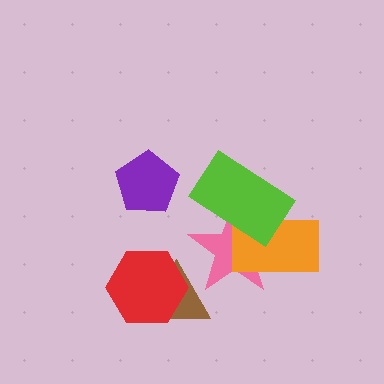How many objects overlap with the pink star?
3 objects overlap with the pink star.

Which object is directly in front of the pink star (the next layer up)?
The orange rectangle is directly in front of the pink star.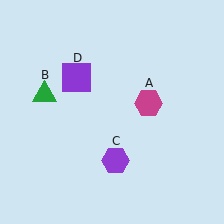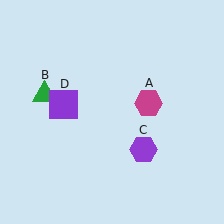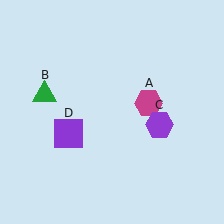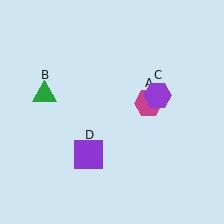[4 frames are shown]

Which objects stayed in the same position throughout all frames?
Magenta hexagon (object A) and green triangle (object B) remained stationary.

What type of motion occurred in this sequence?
The purple hexagon (object C), purple square (object D) rotated counterclockwise around the center of the scene.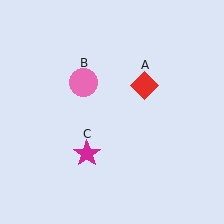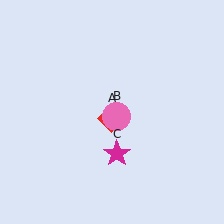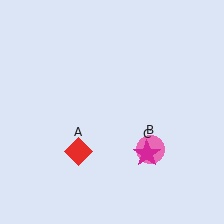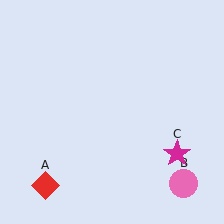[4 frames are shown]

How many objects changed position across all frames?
3 objects changed position: red diamond (object A), pink circle (object B), magenta star (object C).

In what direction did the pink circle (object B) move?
The pink circle (object B) moved down and to the right.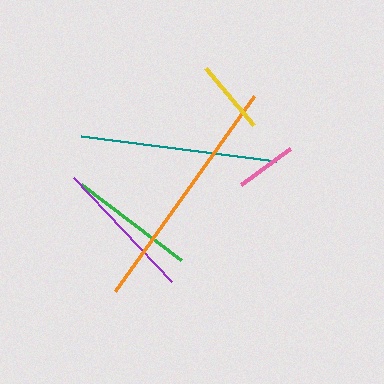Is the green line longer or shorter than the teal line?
The teal line is longer than the green line.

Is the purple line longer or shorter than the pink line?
The purple line is longer than the pink line.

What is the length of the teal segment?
The teal segment is approximately 196 pixels long.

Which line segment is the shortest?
The pink line is the shortest at approximately 61 pixels.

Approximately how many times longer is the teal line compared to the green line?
The teal line is approximately 1.6 times the length of the green line.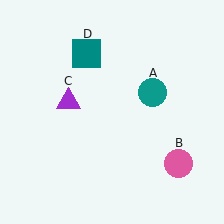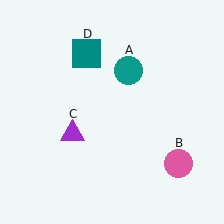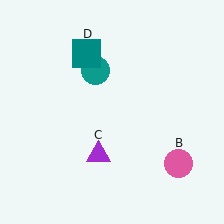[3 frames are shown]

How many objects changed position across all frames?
2 objects changed position: teal circle (object A), purple triangle (object C).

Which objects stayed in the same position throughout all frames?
Pink circle (object B) and teal square (object D) remained stationary.